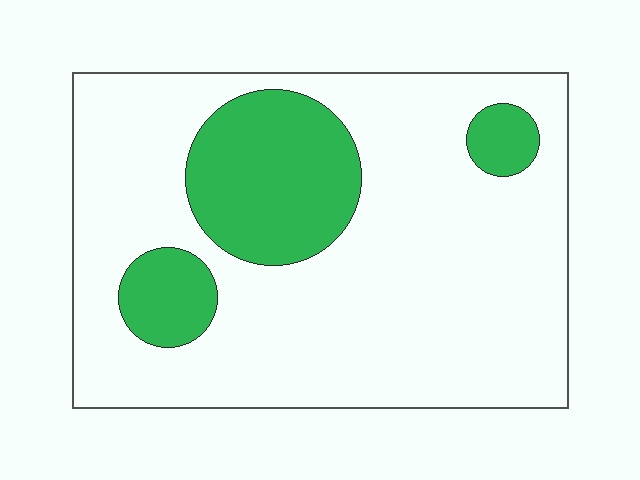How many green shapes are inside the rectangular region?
3.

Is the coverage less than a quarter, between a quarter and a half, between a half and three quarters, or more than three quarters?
Less than a quarter.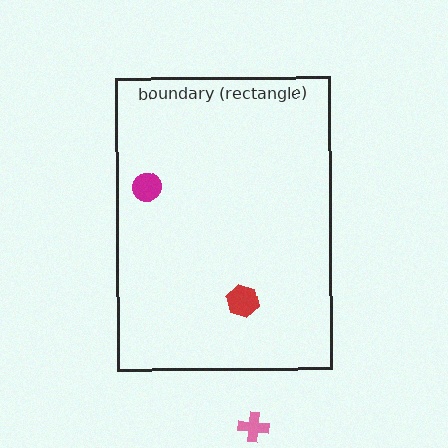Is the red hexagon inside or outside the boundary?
Inside.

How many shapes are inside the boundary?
2 inside, 1 outside.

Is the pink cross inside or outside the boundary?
Outside.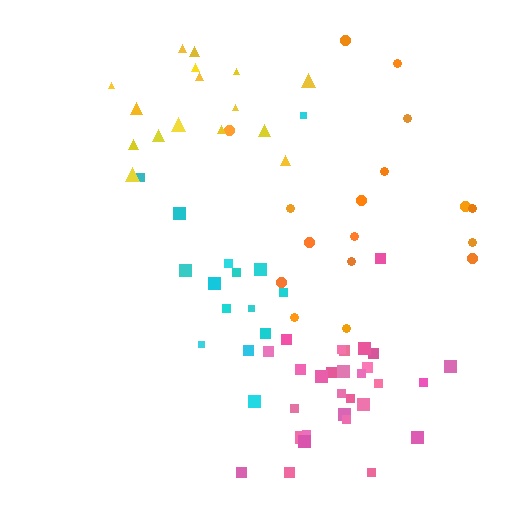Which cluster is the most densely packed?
Pink.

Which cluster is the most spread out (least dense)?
Orange.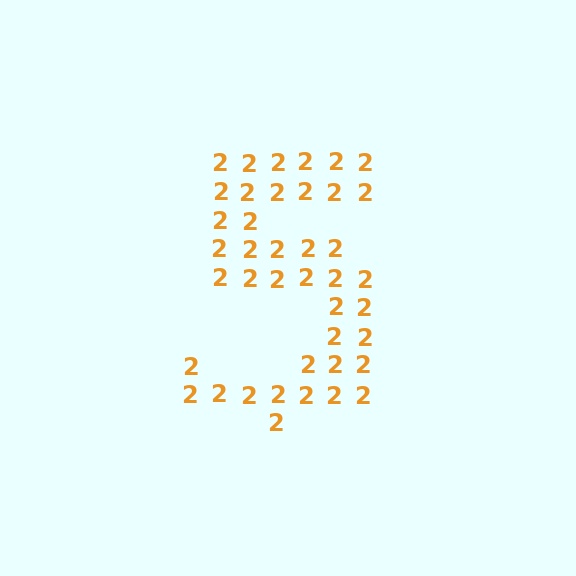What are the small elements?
The small elements are digit 2's.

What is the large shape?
The large shape is the digit 5.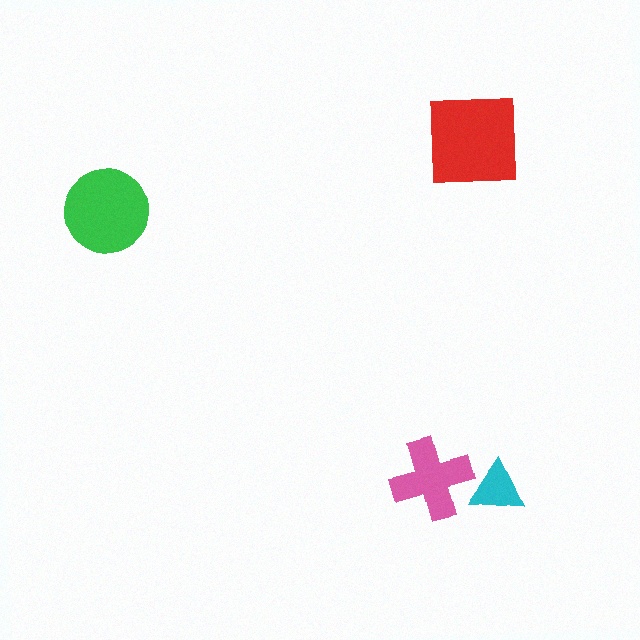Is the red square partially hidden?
No, no other shape covers it.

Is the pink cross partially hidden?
Yes, it is partially covered by another shape.